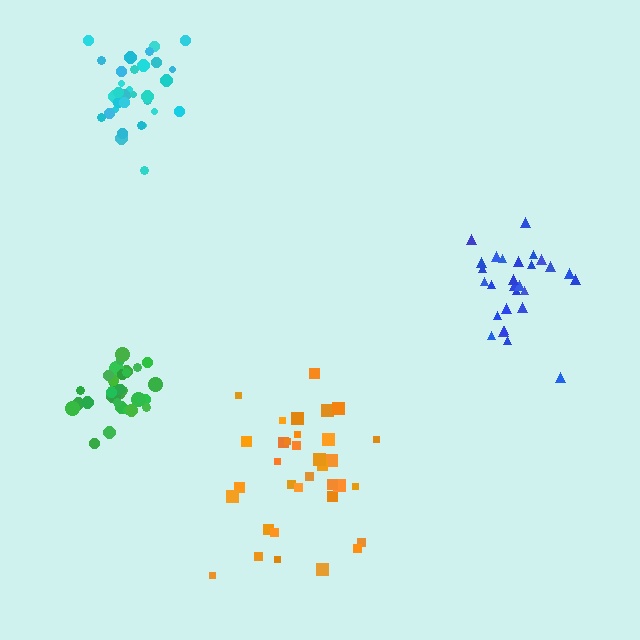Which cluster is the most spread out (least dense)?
Orange.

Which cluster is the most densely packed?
Green.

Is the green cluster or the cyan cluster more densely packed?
Green.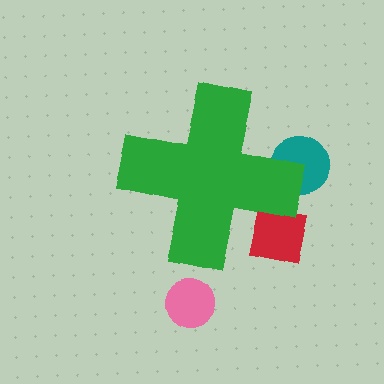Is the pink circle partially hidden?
No, the pink circle is fully visible.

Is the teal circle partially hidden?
Yes, the teal circle is partially hidden behind the green cross.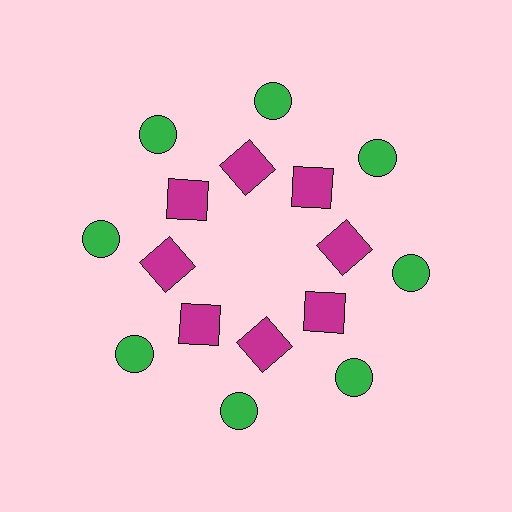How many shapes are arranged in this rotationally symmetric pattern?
There are 16 shapes, arranged in 8 groups of 2.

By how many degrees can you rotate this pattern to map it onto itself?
The pattern maps onto itself every 45 degrees of rotation.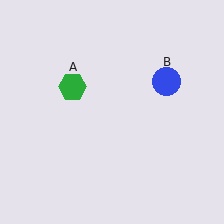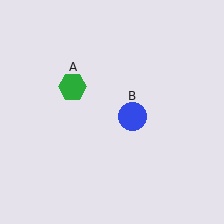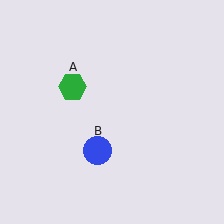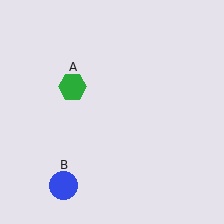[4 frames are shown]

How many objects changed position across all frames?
1 object changed position: blue circle (object B).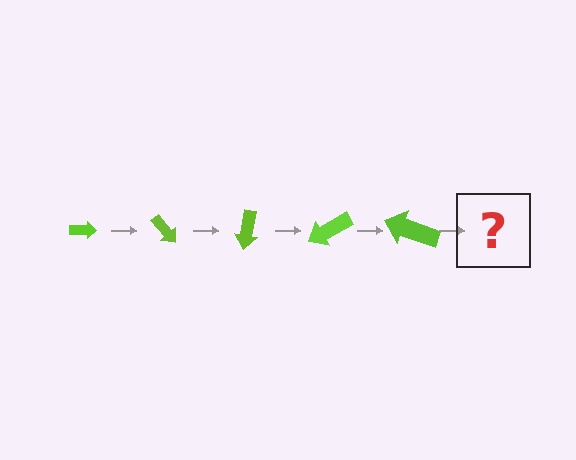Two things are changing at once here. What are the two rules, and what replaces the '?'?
The two rules are that the arrow grows larger each step and it rotates 50 degrees each step. The '?' should be an arrow, larger than the previous one and rotated 250 degrees from the start.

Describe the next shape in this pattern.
It should be an arrow, larger than the previous one and rotated 250 degrees from the start.